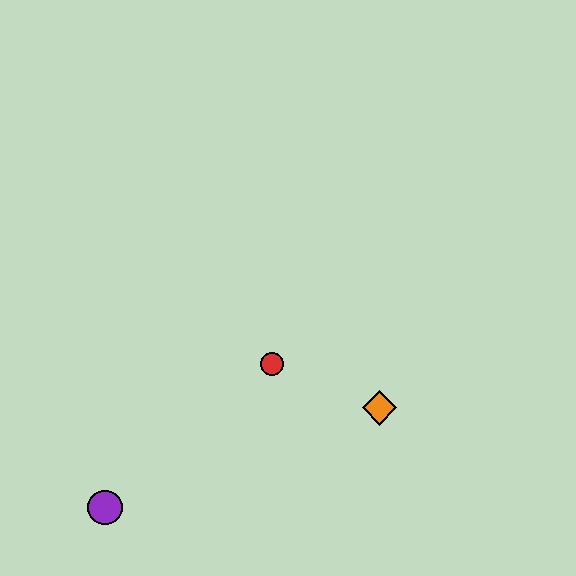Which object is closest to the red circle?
The orange diamond is closest to the red circle.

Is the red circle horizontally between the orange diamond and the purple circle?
Yes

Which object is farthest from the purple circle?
The orange diamond is farthest from the purple circle.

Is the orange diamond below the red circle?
Yes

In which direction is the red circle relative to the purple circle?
The red circle is to the right of the purple circle.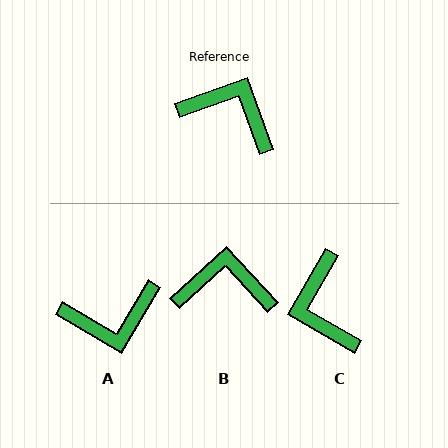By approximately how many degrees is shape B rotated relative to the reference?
Approximately 23 degrees counter-clockwise.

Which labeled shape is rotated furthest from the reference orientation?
A, about 140 degrees away.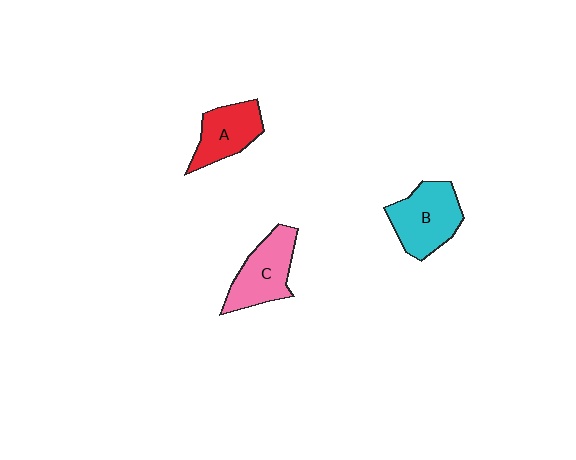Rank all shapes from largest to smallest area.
From largest to smallest: B (cyan), C (pink), A (red).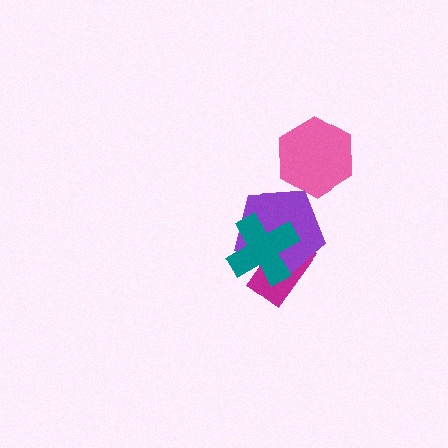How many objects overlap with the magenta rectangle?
2 objects overlap with the magenta rectangle.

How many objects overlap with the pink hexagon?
0 objects overlap with the pink hexagon.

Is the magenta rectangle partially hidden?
Yes, it is partially covered by another shape.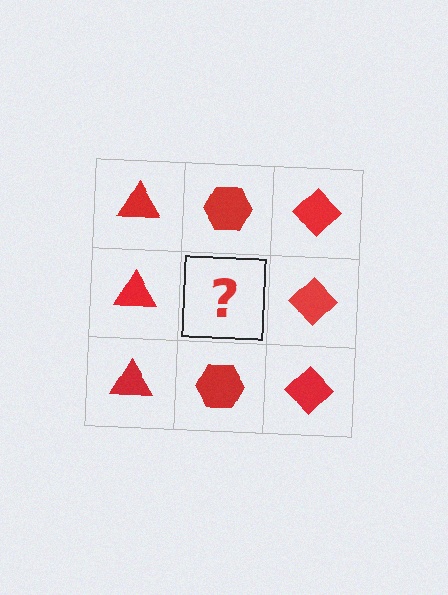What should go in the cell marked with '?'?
The missing cell should contain a red hexagon.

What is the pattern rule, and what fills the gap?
The rule is that each column has a consistent shape. The gap should be filled with a red hexagon.